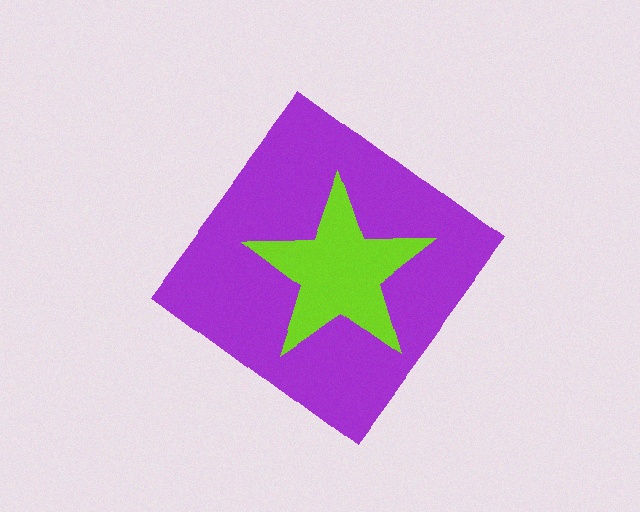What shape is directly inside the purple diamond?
The lime star.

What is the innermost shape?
The lime star.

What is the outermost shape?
The purple diamond.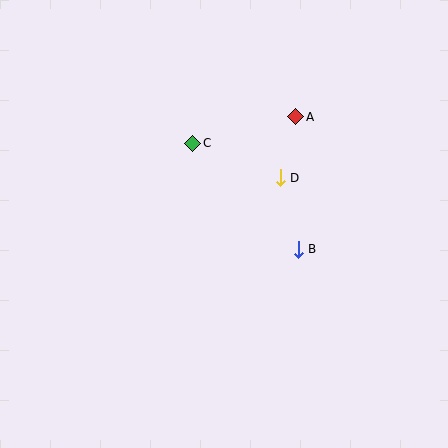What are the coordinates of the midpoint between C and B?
The midpoint between C and B is at (245, 196).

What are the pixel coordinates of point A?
Point A is at (296, 117).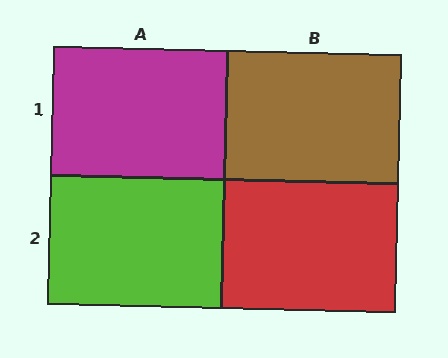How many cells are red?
1 cell is red.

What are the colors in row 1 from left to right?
Magenta, brown.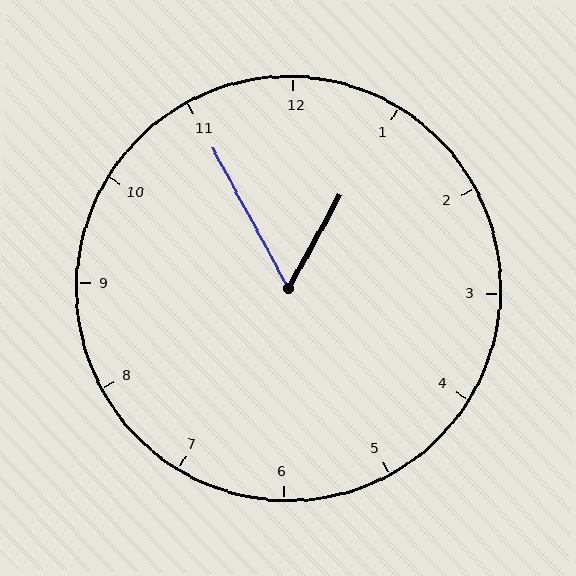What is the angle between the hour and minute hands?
Approximately 58 degrees.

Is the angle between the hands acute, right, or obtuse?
It is acute.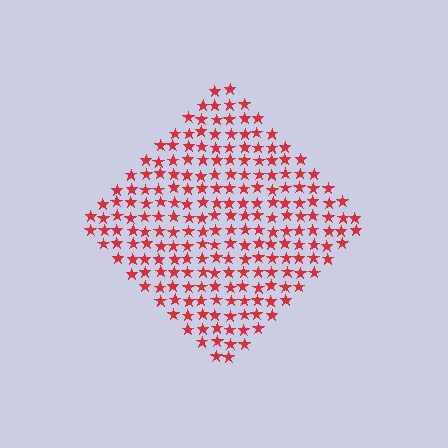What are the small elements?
The small elements are stars.